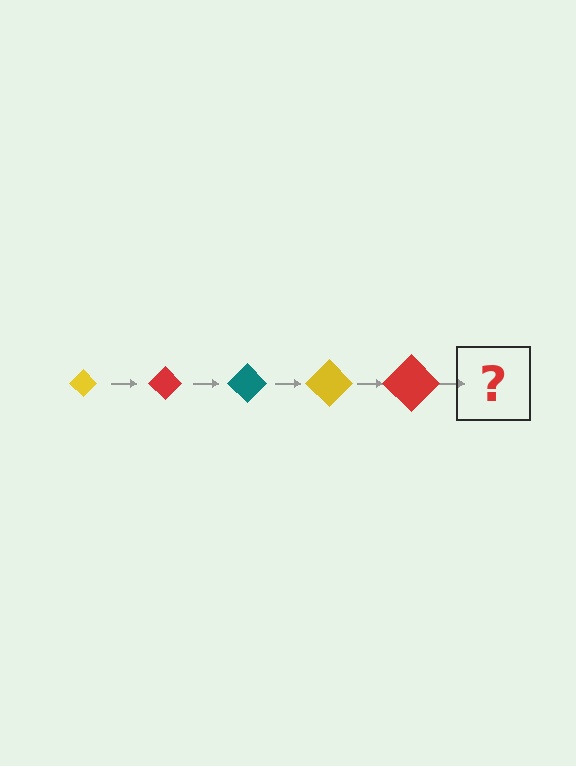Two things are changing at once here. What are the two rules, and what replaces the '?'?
The two rules are that the diamond grows larger each step and the color cycles through yellow, red, and teal. The '?' should be a teal diamond, larger than the previous one.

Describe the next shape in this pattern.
It should be a teal diamond, larger than the previous one.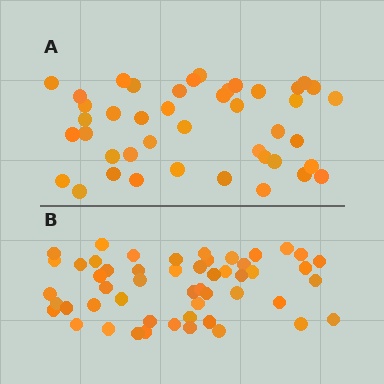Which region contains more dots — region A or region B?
Region B (the bottom region) has more dots.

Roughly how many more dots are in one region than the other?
Region B has roughly 8 or so more dots than region A.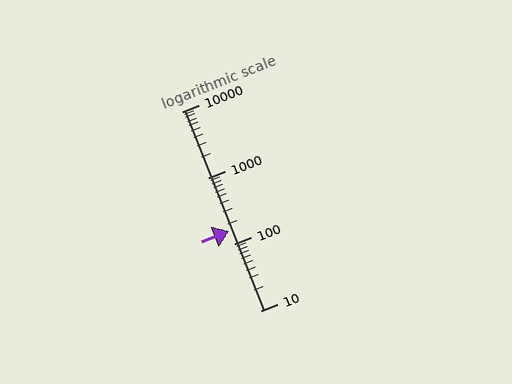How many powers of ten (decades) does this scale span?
The scale spans 3 decades, from 10 to 10000.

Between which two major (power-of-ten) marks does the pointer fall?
The pointer is between 100 and 1000.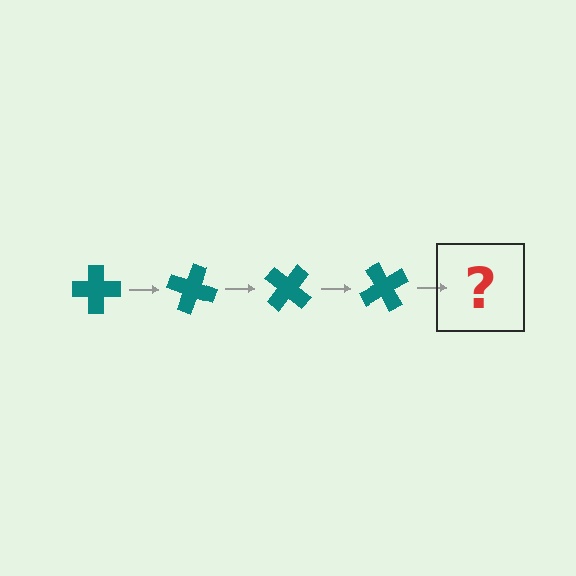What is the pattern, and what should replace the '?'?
The pattern is that the cross rotates 20 degrees each step. The '?' should be a teal cross rotated 80 degrees.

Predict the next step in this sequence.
The next step is a teal cross rotated 80 degrees.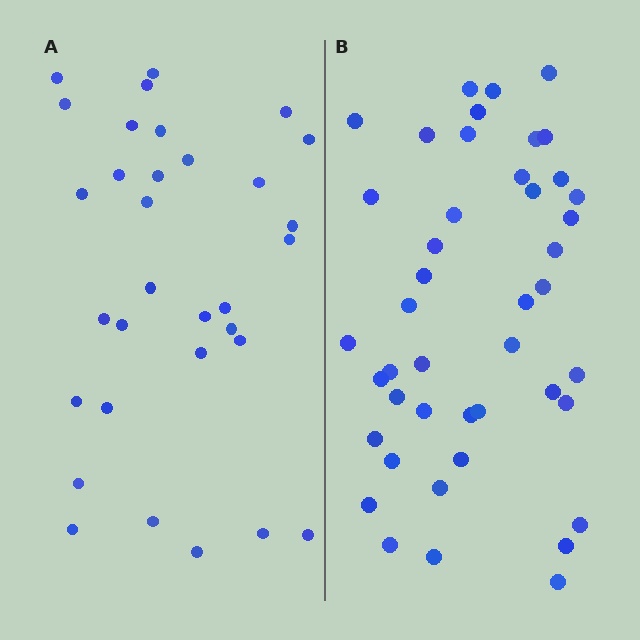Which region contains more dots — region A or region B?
Region B (the right region) has more dots.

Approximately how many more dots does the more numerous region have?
Region B has roughly 12 or so more dots than region A.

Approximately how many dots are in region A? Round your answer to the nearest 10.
About 30 dots. (The exact count is 32, which rounds to 30.)